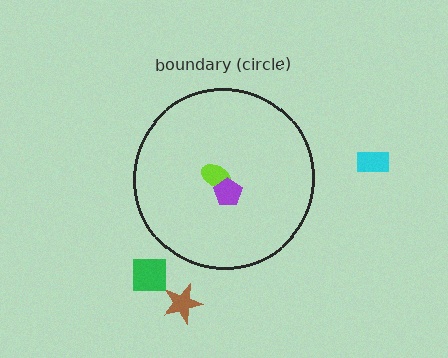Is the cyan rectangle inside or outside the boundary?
Outside.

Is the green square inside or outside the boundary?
Outside.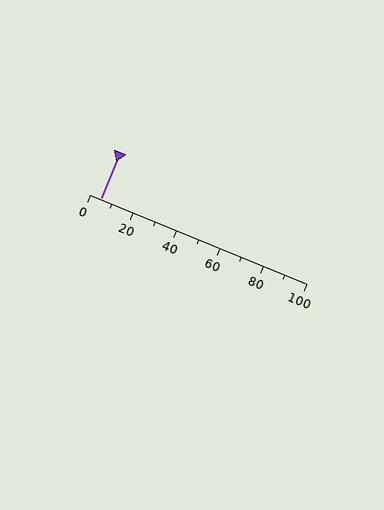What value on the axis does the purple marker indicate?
The marker indicates approximately 5.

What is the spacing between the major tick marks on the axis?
The major ticks are spaced 20 apart.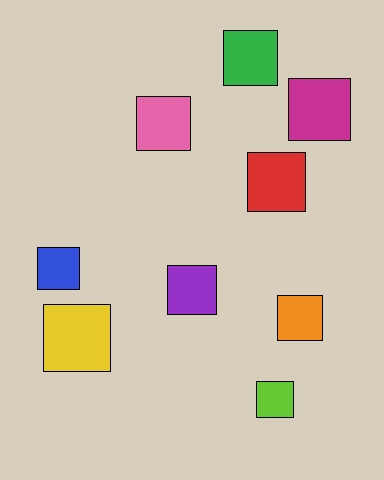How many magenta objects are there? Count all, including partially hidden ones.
There is 1 magenta object.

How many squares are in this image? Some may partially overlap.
There are 9 squares.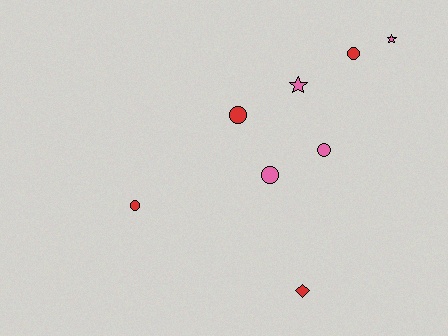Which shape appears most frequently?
Circle, with 5 objects.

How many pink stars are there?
There are 2 pink stars.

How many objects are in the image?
There are 8 objects.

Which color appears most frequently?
Pink, with 4 objects.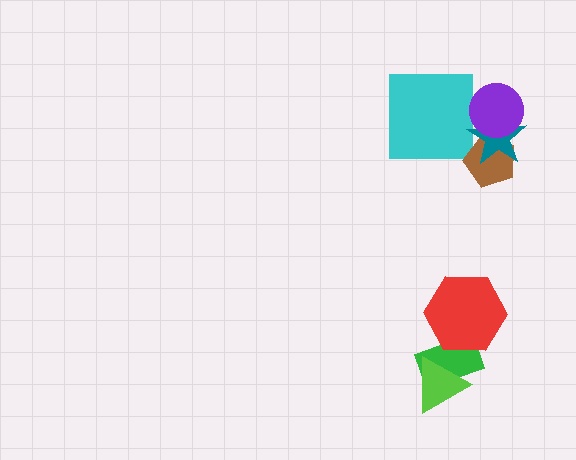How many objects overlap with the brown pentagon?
1 object overlaps with the brown pentagon.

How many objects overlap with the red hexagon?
1 object overlaps with the red hexagon.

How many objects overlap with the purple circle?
1 object overlaps with the purple circle.